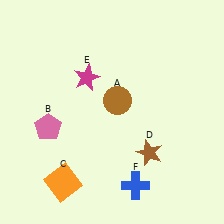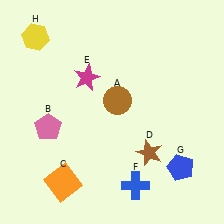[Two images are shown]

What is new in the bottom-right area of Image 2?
A blue pentagon (G) was added in the bottom-right area of Image 2.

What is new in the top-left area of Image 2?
A yellow hexagon (H) was added in the top-left area of Image 2.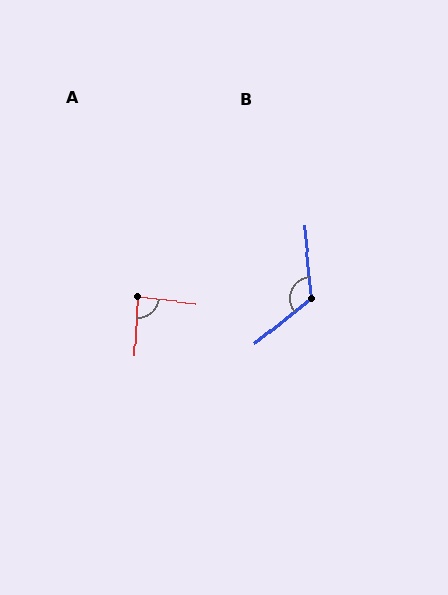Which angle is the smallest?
A, at approximately 86 degrees.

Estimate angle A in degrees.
Approximately 86 degrees.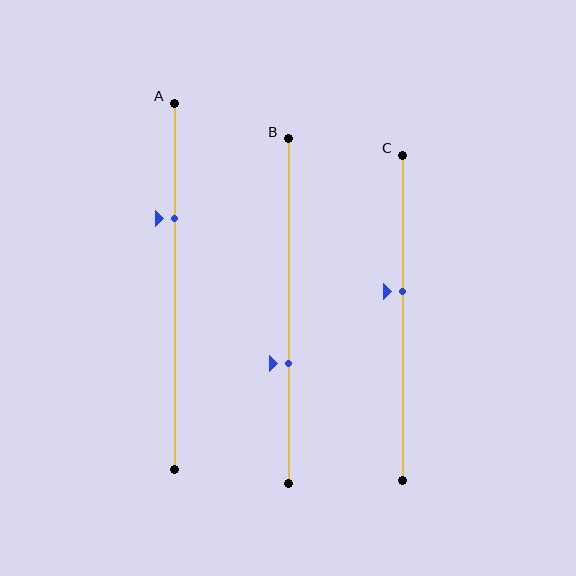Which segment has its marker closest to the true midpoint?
Segment C has its marker closest to the true midpoint.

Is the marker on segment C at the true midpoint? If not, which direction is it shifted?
No, the marker on segment C is shifted upward by about 8% of the segment length.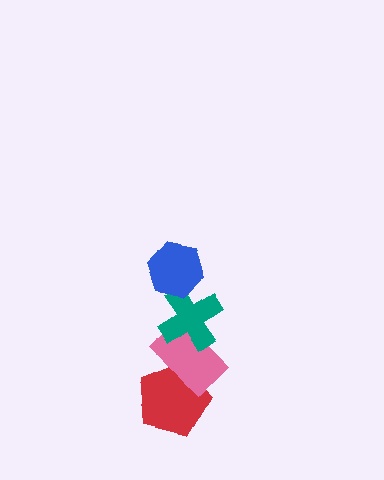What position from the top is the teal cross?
The teal cross is 2nd from the top.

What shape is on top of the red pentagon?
The pink rectangle is on top of the red pentagon.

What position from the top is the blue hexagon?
The blue hexagon is 1st from the top.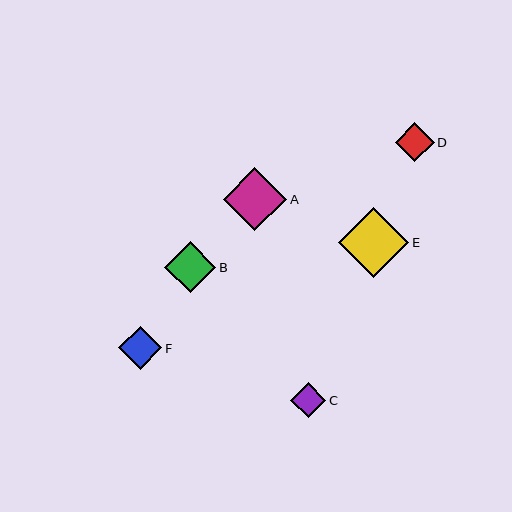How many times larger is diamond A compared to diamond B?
Diamond A is approximately 1.2 times the size of diamond B.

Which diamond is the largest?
Diamond E is the largest with a size of approximately 70 pixels.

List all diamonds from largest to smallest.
From largest to smallest: E, A, B, F, D, C.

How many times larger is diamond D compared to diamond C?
Diamond D is approximately 1.1 times the size of diamond C.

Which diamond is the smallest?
Diamond C is the smallest with a size of approximately 35 pixels.